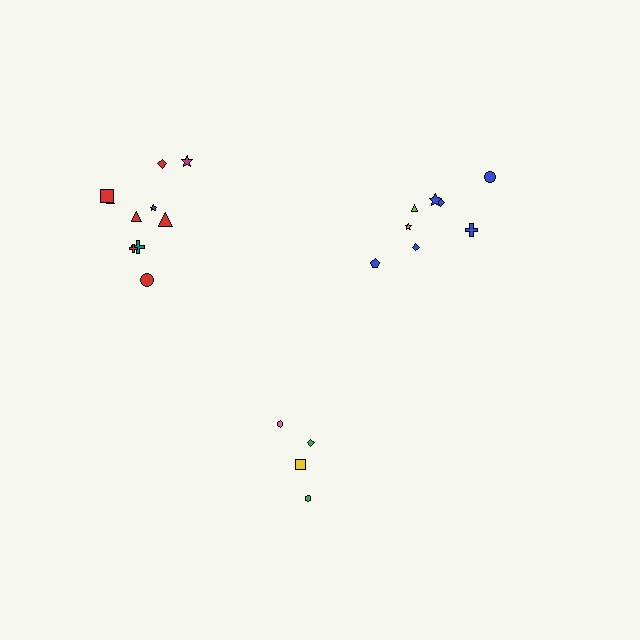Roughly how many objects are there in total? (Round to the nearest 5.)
Roughly 20 objects in total.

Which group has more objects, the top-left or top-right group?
The top-left group.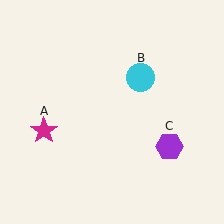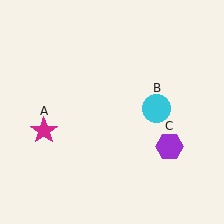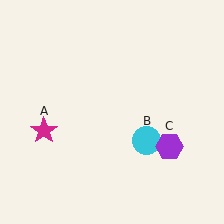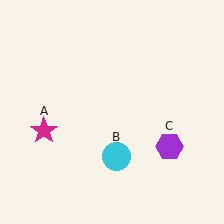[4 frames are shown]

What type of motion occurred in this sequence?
The cyan circle (object B) rotated clockwise around the center of the scene.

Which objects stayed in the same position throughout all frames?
Magenta star (object A) and purple hexagon (object C) remained stationary.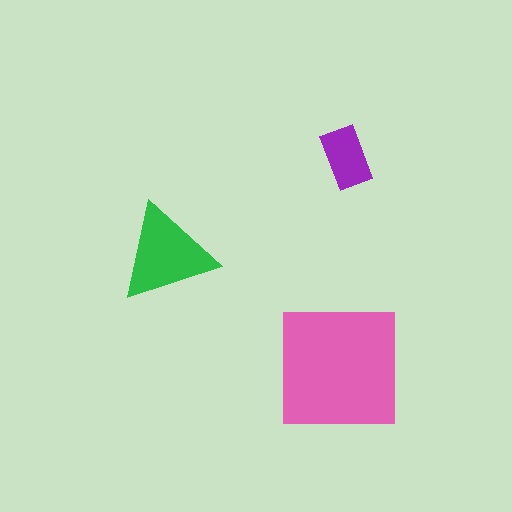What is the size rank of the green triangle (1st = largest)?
2nd.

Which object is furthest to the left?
The green triangle is leftmost.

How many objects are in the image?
There are 3 objects in the image.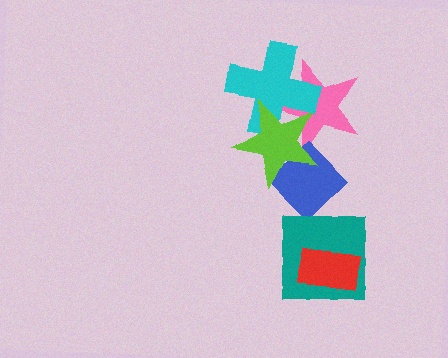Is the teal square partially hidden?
Yes, it is partially covered by another shape.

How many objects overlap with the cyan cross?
2 objects overlap with the cyan cross.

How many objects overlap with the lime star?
3 objects overlap with the lime star.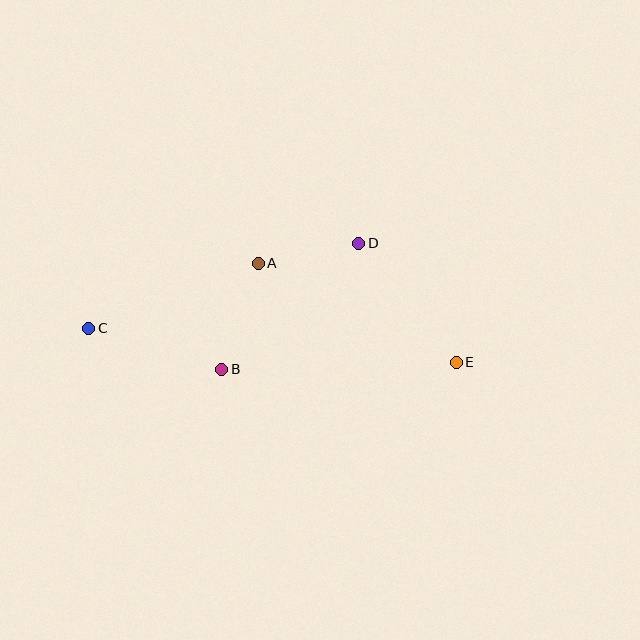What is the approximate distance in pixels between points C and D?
The distance between C and D is approximately 283 pixels.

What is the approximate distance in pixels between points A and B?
The distance between A and B is approximately 112 pixels.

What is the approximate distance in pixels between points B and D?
The distance between B and D is approximately 186 pixels.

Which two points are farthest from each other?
Points C and E are farthest from each other.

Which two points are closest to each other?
Points A and D are closest to each other.